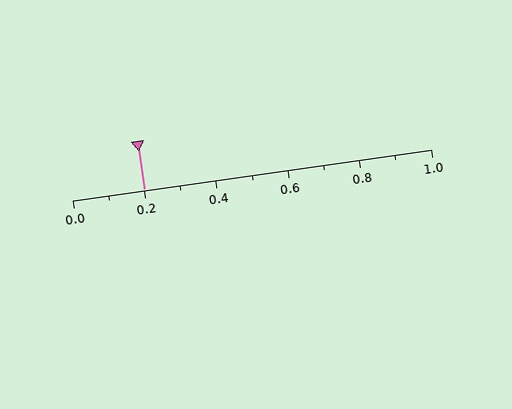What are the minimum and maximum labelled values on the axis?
The axis runs from 0.0 to 1.0.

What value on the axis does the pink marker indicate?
The marker indicates approximately 0.2.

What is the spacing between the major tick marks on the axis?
The major ticks are spaced 0.2 apart.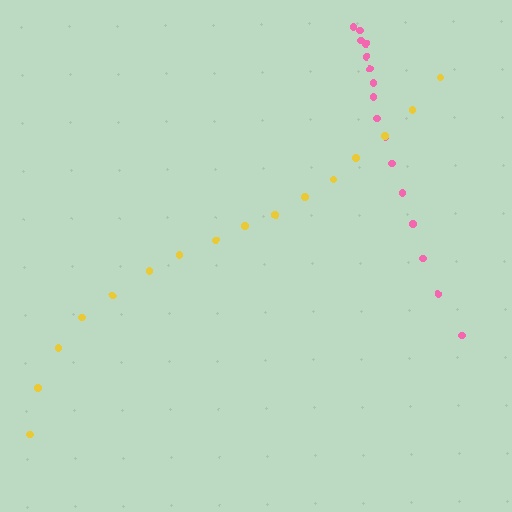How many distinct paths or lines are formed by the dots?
There are 2 distinct paths.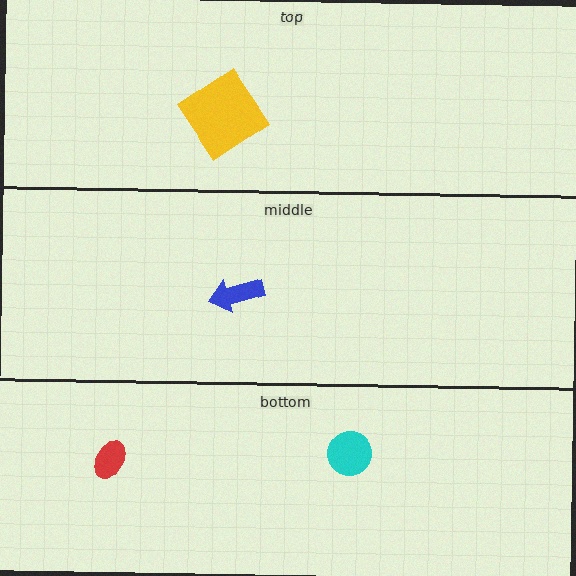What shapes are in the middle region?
The blue arrow.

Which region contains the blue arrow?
The middle region.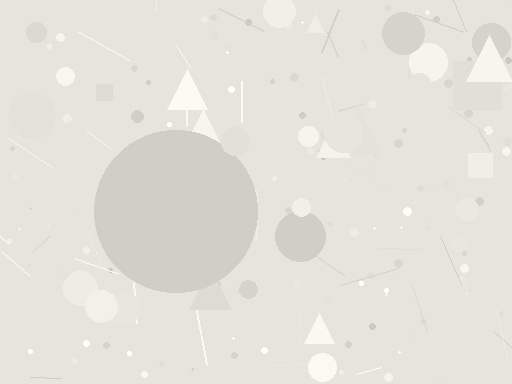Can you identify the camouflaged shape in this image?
The camouflaged shape is a circle.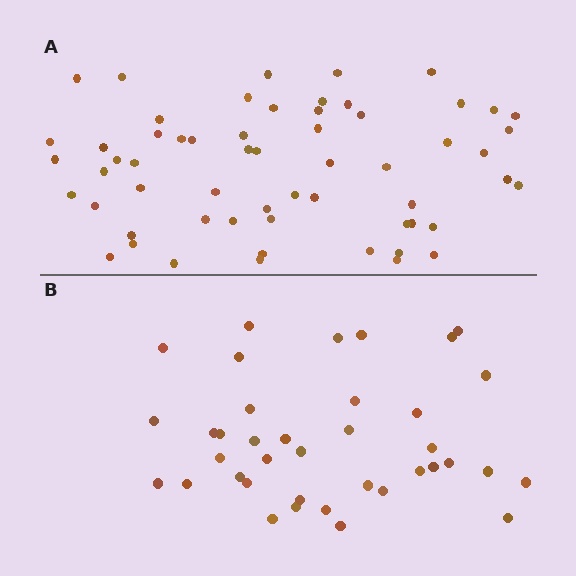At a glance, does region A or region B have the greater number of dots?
Region A (the top region) has more dots.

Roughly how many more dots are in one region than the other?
Region A has approximately 20 more dots than region B.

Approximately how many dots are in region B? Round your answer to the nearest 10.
About 40 dots. (The exact count is 38, which rounds to 40.)